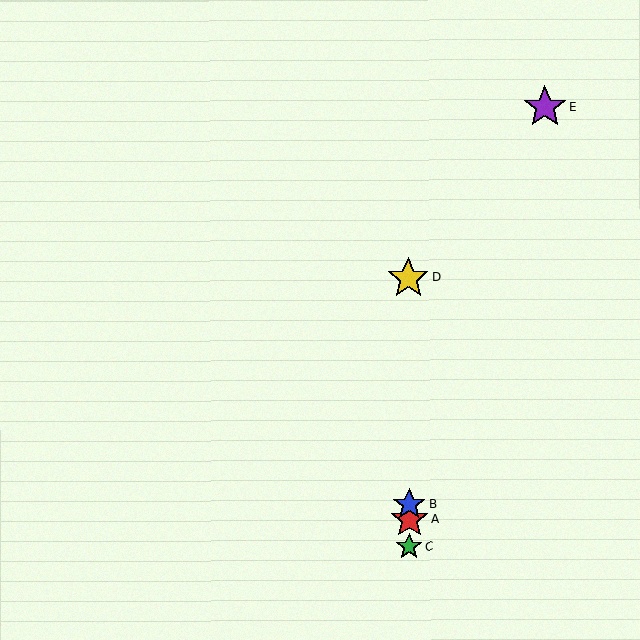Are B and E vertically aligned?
No, B is at x≈409 and E is at x≈545.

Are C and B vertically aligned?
Yes, both are at x≈409.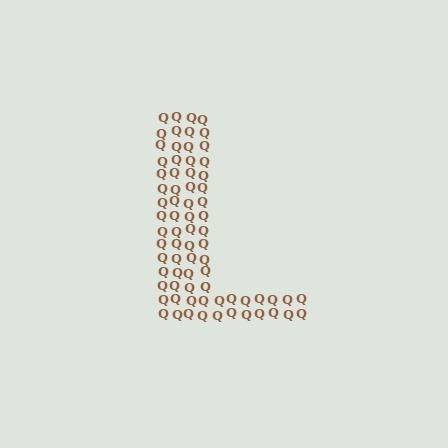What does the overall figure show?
The overall figure shows the letter L.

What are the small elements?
The small elements are letter Q's.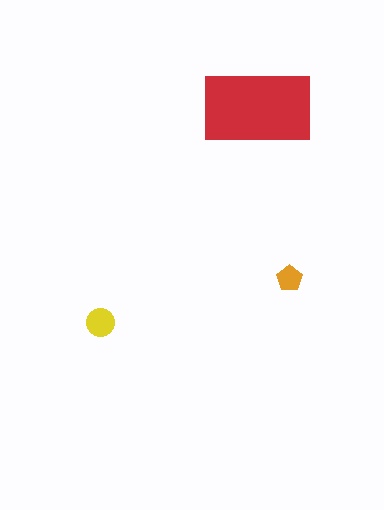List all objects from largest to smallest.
The red rectangle, the yellow circle, the orange pentagon.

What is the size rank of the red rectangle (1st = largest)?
1st.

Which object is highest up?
The red rectangle is topmost.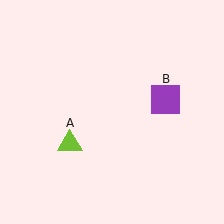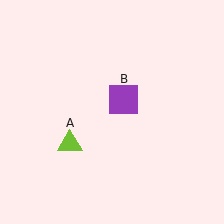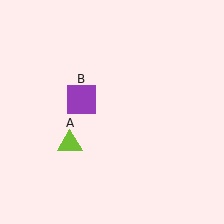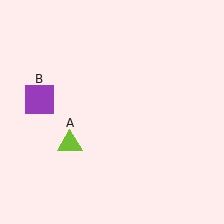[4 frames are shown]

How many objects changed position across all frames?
1 object changed position: purple square (object B).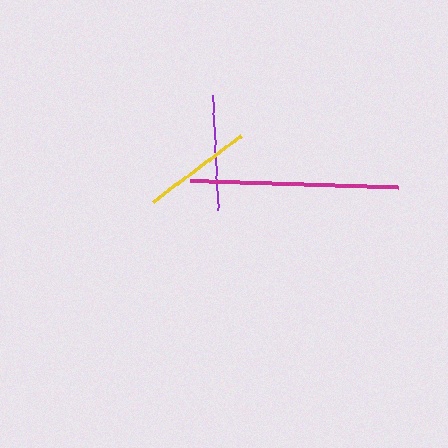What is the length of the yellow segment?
The yellow segment is approximately 111 pixels long.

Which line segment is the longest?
The magenta line is the longest at approximately 208 pixels.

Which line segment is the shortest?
The yellow line is the shortest at approximately 111 pixels.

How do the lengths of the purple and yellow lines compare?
The purple and yellow lines are approximately the same length.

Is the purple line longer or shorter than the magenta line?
The magenta line is longer than the purple line.